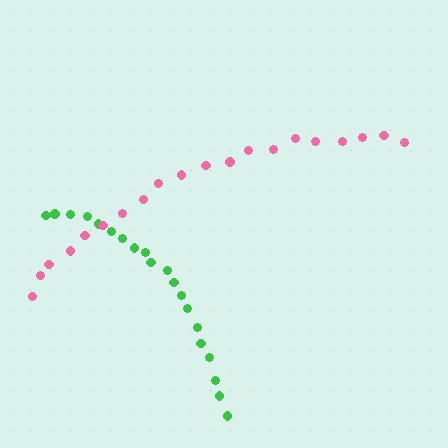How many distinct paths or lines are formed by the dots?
There are 2 distinct paths.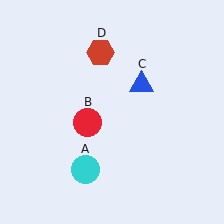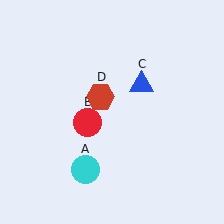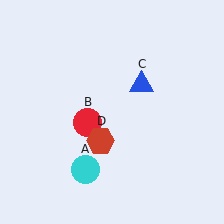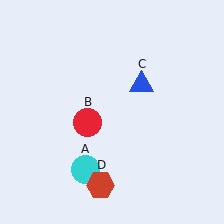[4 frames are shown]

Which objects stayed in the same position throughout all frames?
Cyan circle (object A) and red circle (object B) and blue triangle (object C) remained stationary.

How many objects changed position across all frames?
1 object changed position: red hexagon (object D).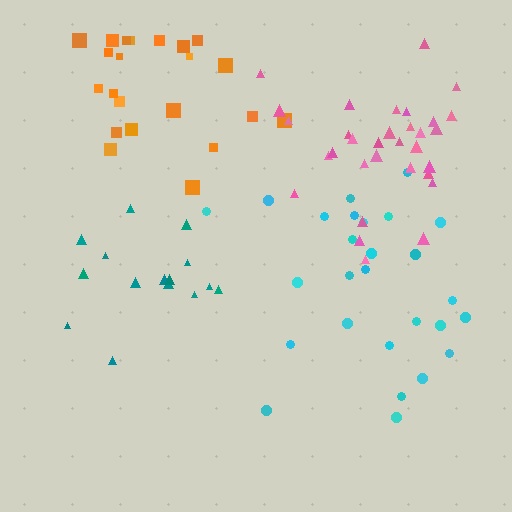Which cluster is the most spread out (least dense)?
Cyan.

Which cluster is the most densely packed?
Pink.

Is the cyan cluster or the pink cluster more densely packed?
Pink.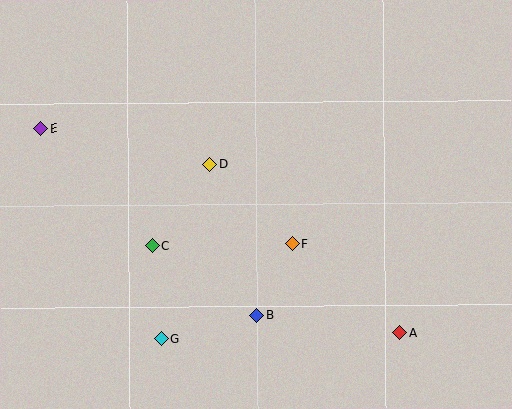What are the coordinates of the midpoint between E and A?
The midpoint between E and A is at (220, 230).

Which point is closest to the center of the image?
Point F at (293, 243) is closest to the center.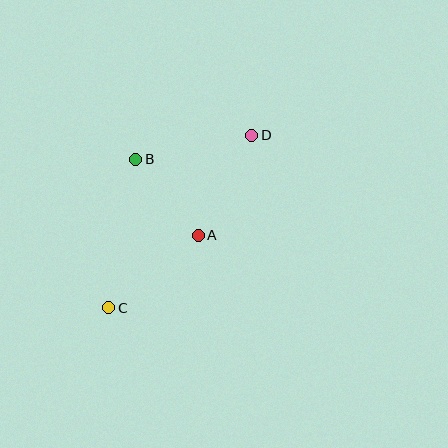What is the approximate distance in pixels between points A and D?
The distance between A and D is approximately 113 pixels.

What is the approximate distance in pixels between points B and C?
The distance between B and C is approximately 151 pixels.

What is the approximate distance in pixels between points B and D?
The distance between B and D is approximately 119 pixels.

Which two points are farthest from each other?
Points C and D are farthest from each other.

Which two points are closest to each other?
Points A and B are closest to each other.